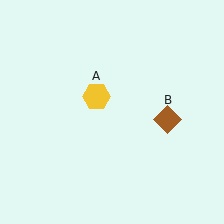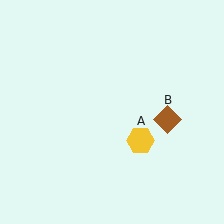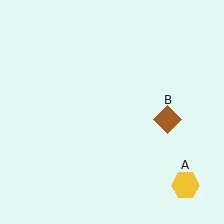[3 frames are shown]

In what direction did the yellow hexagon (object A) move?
The yellow hexagon (object A) moved down and to the right.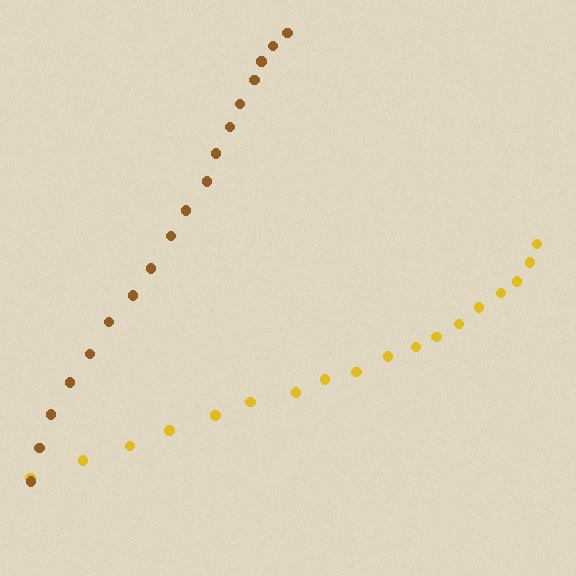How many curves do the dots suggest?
There are 2 distinct paths.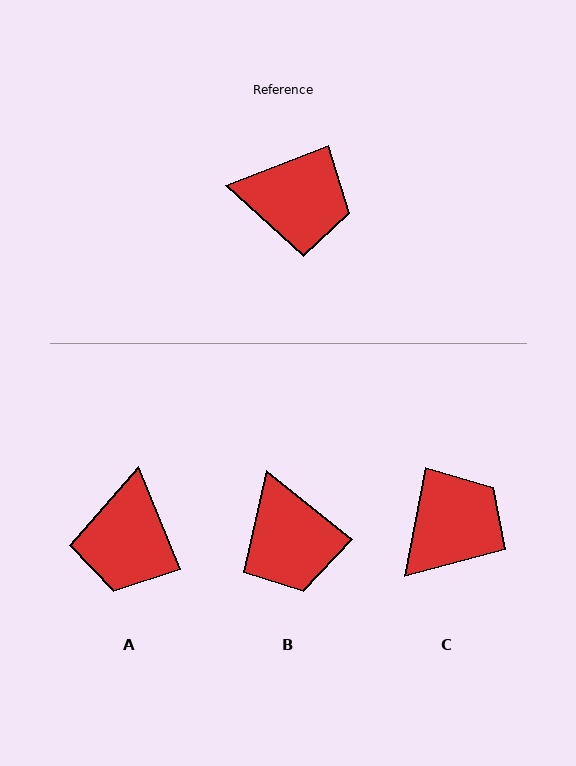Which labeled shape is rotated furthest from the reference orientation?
A, about 89 degrees away.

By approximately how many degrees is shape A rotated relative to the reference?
Approximately 89 degrees clockwise.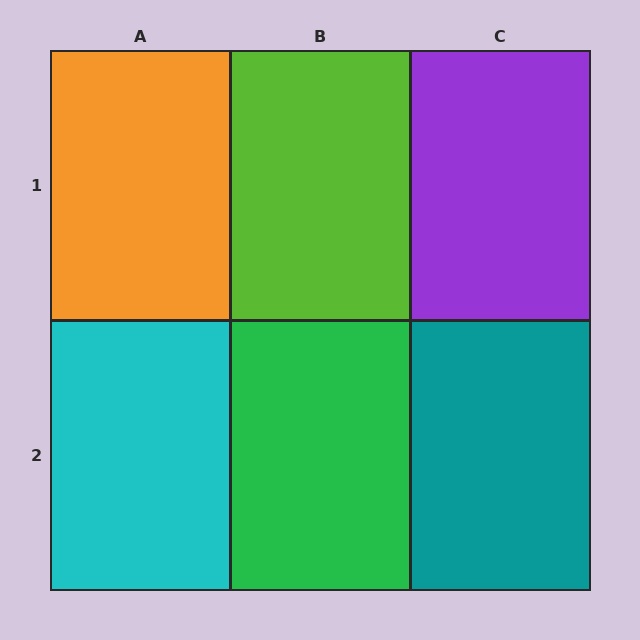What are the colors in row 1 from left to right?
Orange, lime, purple.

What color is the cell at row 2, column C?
Teal.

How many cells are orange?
1 cell is orange.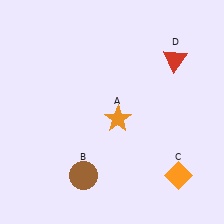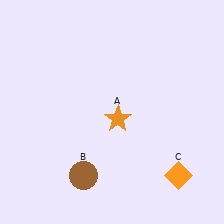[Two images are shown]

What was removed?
The red triangle (D) was removed in Image 2.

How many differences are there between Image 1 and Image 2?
There is 1 difference between the two images.